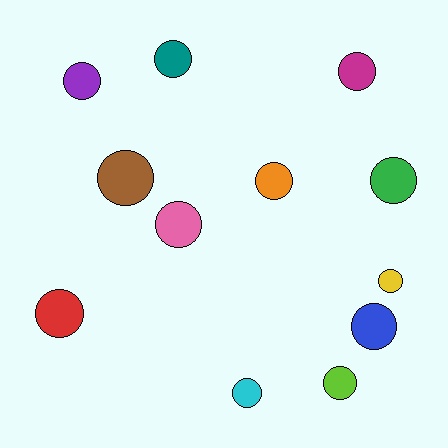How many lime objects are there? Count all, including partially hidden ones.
There is 1 lime object.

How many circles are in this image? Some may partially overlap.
There are 12 circles.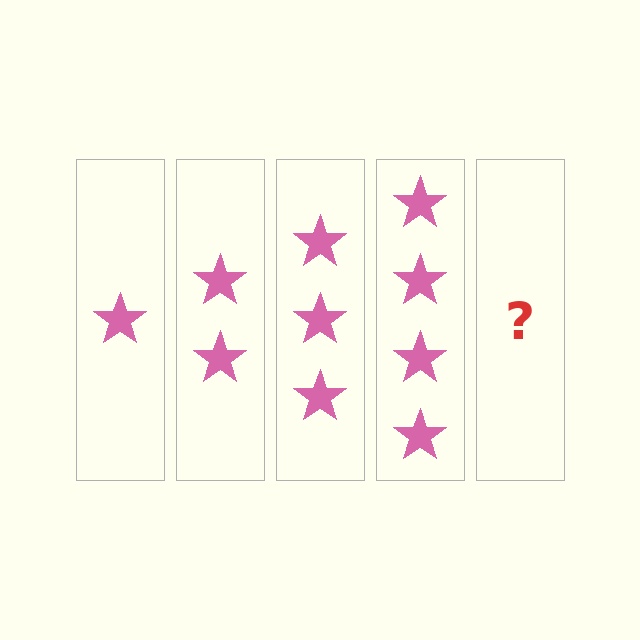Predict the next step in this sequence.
The next step is 5 stars.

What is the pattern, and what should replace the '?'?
The pattern is that each step adds one more star. The '?' should be 5 stars.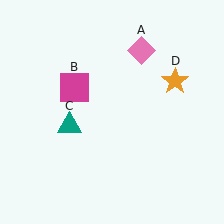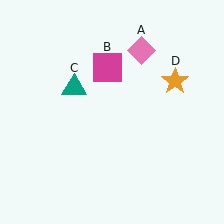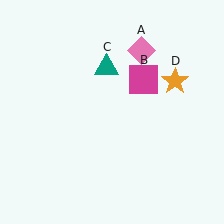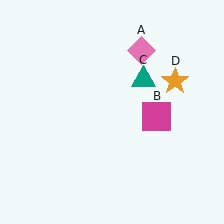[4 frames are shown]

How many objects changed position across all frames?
2 objects changed position: magenta square (object B), teal triangle (object C).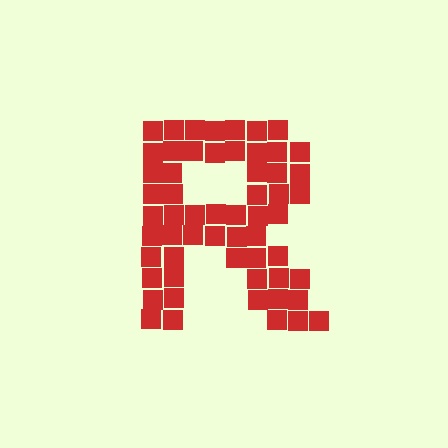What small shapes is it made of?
It is made of small squares.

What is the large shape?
The large shape is the letter R.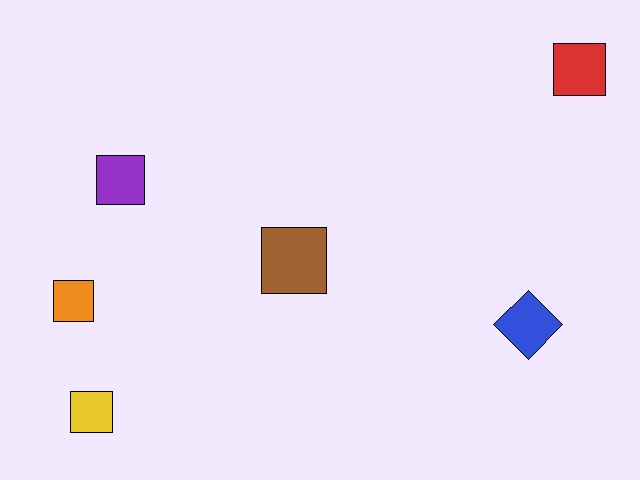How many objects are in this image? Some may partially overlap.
There are 6 objects.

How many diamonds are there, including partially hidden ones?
There is 1 diamond.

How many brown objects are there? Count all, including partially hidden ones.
There is 1 brown object.